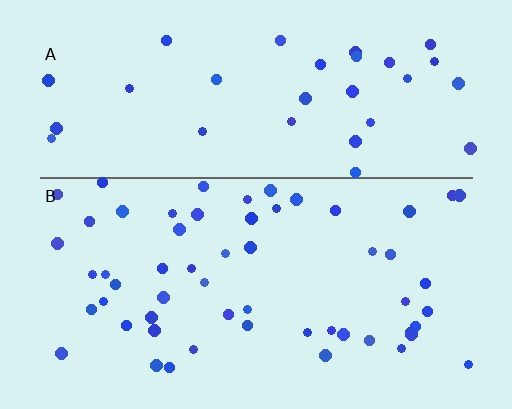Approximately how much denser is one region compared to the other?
Approximately 1.7× — region B over region A.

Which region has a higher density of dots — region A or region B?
B (the bottom).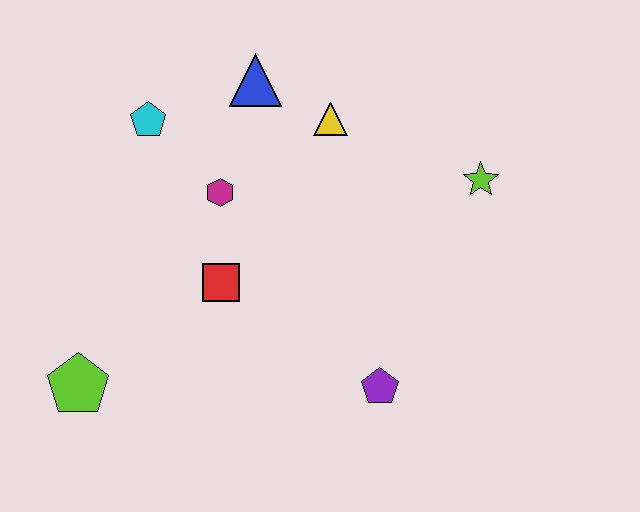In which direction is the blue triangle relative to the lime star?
The blue triangle is to the left of the lime star.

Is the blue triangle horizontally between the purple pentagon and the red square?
Yes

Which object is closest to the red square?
The magenta hexagon is closest to the red square.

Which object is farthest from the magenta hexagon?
The lime star is farthest from the magenta hexagon.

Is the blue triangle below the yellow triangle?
No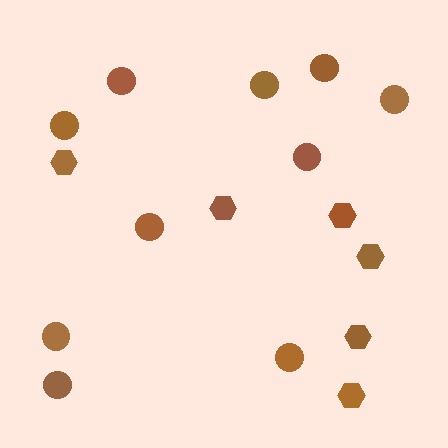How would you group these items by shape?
There are 2 groups: one group of hexagons (6) and one group of circles (10).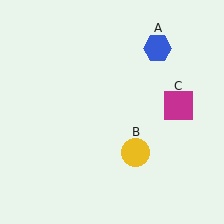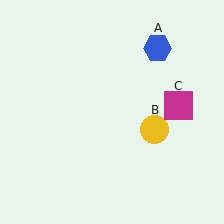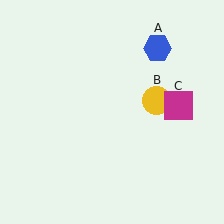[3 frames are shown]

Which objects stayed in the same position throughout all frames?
Blue hexagon (object A) and magenta square (object C) remained stationary.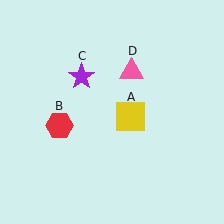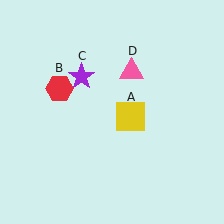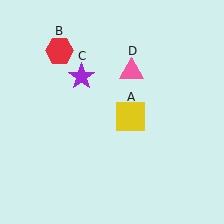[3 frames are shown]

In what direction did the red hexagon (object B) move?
The red hexagon (object B) moved up.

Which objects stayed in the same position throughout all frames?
Yellow square (object A) and purple star (object C) and pink triangle (object D) remained stationary.